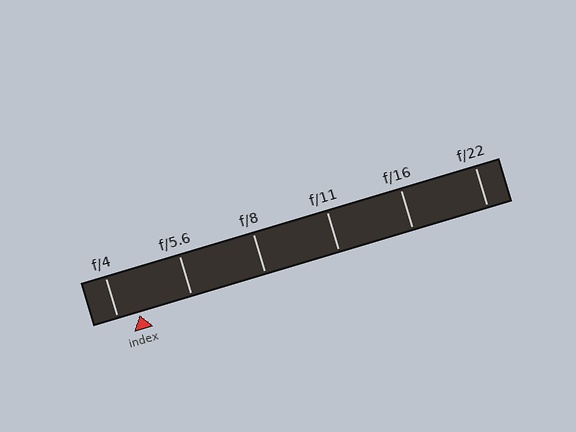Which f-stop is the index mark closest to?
The index mark is closest to f/4.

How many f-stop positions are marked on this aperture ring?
There are 6 f-stop positions marked.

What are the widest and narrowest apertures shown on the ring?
The widest aperture shown is f/4 and the narrowest is f/22.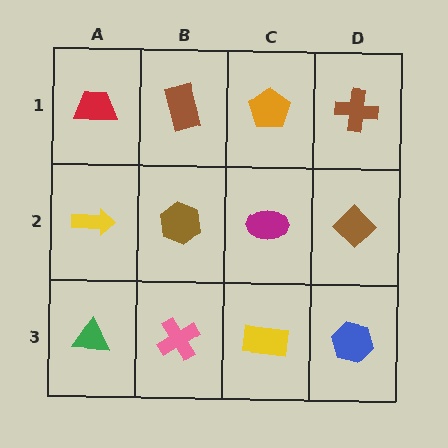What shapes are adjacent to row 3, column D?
A brown diamond (row 2, column D), a yellow rectangle (row 3, column C).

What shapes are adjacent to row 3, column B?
A brown hexagon (row 2, column B), a green triangle (row 3, column A), a yellow rectangle (row 3, column C).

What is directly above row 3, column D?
A brown diamond.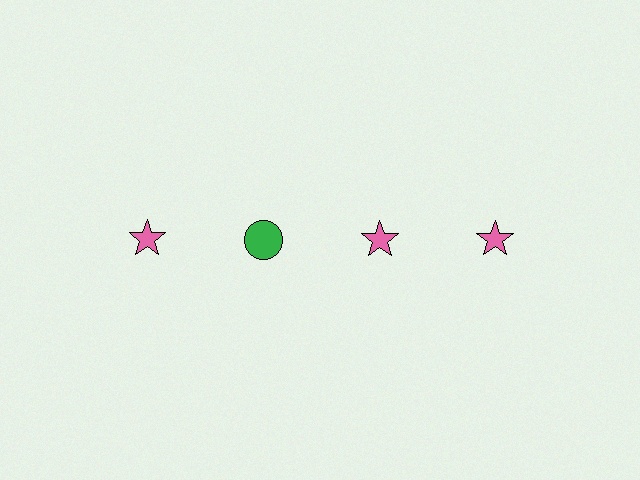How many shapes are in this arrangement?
There are 4 shapes arranged in a grid pattern.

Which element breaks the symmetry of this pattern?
The green circle in the top row, second from left column breaks the symmetry. All other shapes are pink stars.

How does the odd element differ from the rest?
It differs in both color (green instead of pink) and shape (circle instead of star).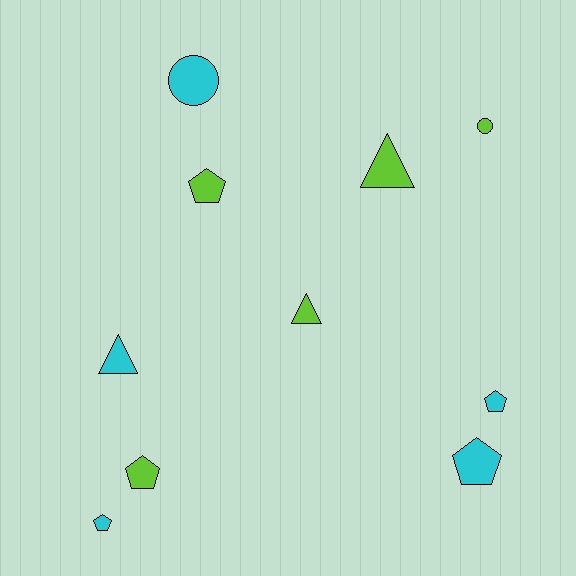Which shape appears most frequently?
Pentagon, with 5 objects.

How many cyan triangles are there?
There is 1 cyan triangle.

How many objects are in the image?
There are 10 objects.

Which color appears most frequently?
Lime, with 5 objects.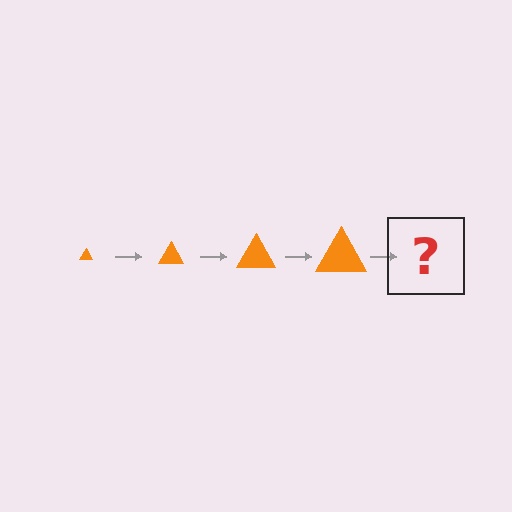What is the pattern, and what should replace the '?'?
The pattern is that the triangle gets progressively larger each step. The '?' should be an orange triangle, larger than the previous one.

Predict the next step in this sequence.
The next step is an orange triangle, larger than the previous one.